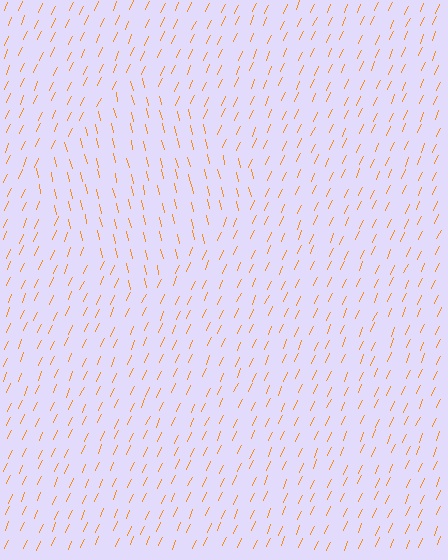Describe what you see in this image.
The image is filled with small orange line segments. A diamond region in the image has lines oriented differently from the surrounding lines, creating a visible texture boundary.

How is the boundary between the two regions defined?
The boundary is defined purely by a change in line orientation (approximately 37 degrees difference). All lines are the same color and thickness.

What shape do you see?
I see a diamond.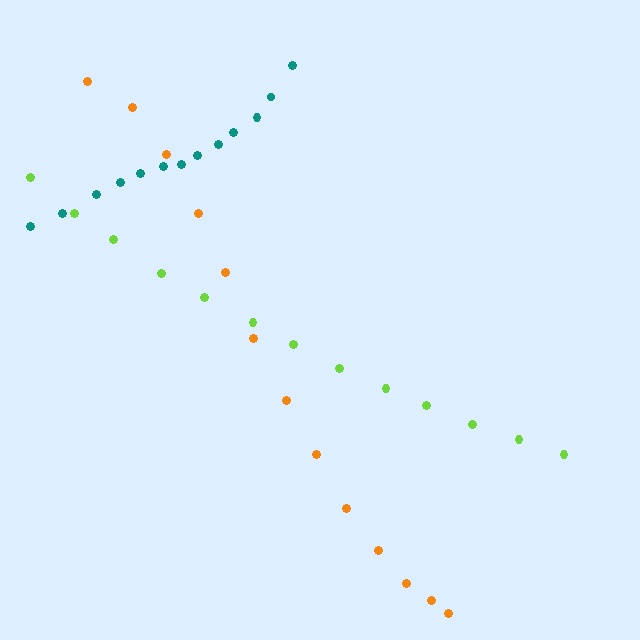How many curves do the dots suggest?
There are 3 distinct paths.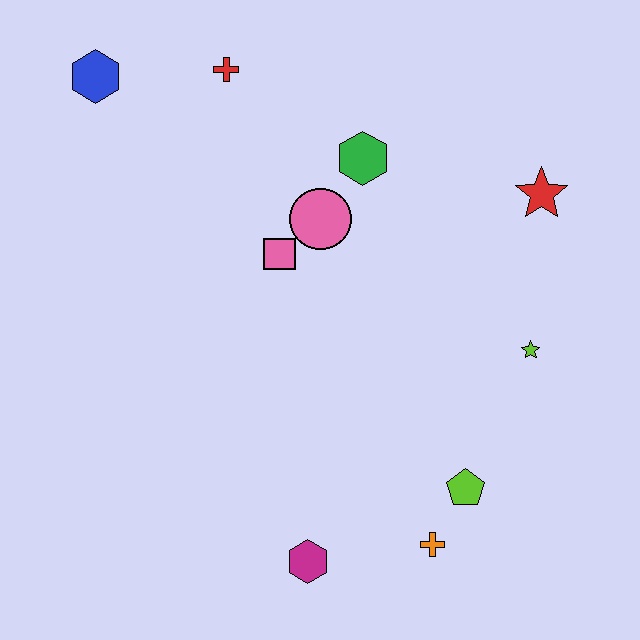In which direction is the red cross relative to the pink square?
The red cross is above the pink square.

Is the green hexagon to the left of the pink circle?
No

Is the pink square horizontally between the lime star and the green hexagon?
No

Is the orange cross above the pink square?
No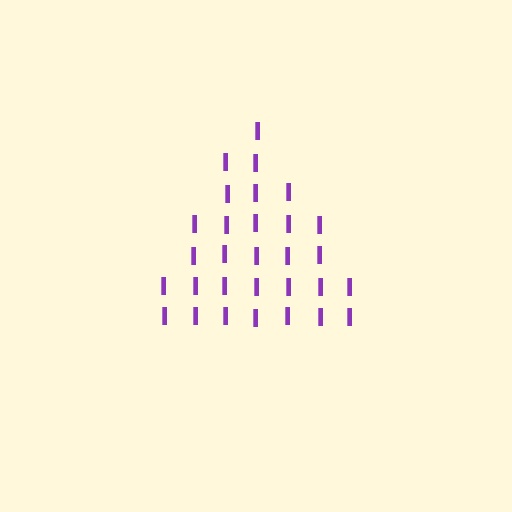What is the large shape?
The large shape is a triangle.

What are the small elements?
The small elements are letter I's.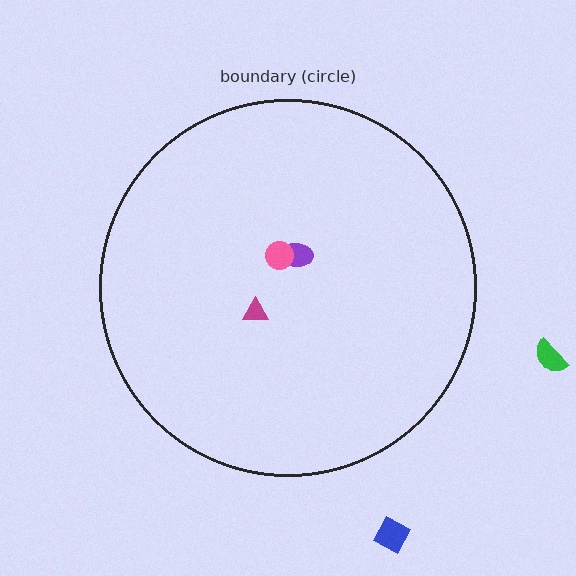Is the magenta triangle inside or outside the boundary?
Inside.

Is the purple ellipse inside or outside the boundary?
Inside.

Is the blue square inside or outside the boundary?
Outside.